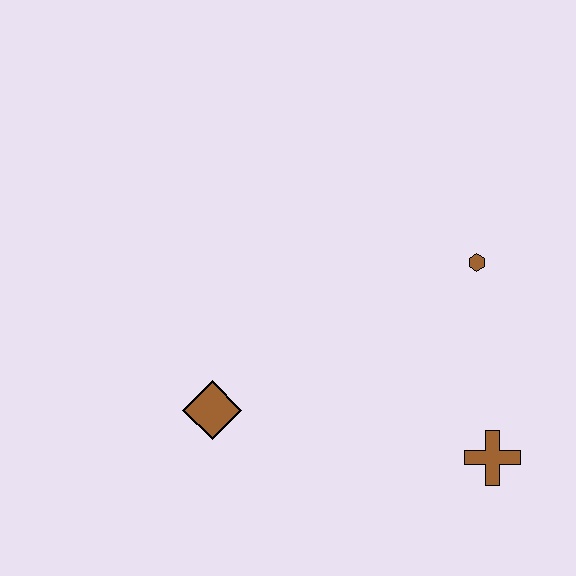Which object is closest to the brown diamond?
The brown cross is closest to the brown diamond.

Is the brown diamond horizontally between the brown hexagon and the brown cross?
No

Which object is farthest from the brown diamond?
The brown hexagon is farthest from the brown diamond.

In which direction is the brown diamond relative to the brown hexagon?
The brown diamond is to the left of the brown hexagon.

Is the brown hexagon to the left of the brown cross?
Yes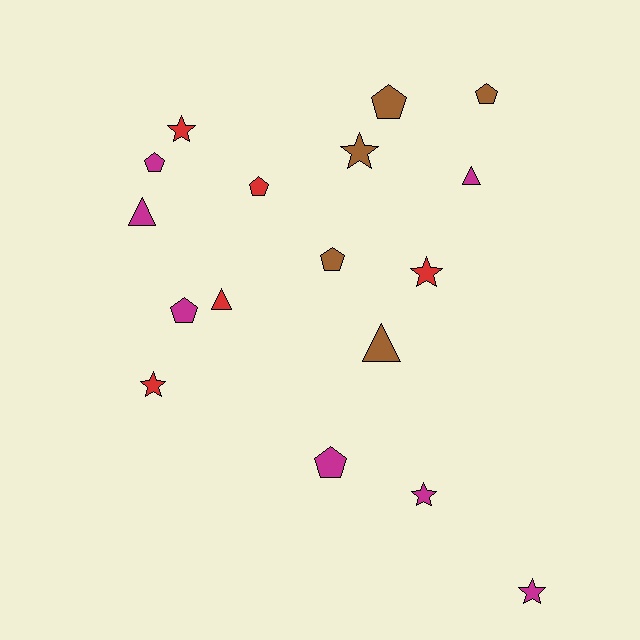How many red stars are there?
There are 3 red stars.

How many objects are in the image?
There are 17 objects.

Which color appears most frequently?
Magenta, with 7 objects.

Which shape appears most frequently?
Pentagon, with 7 objects.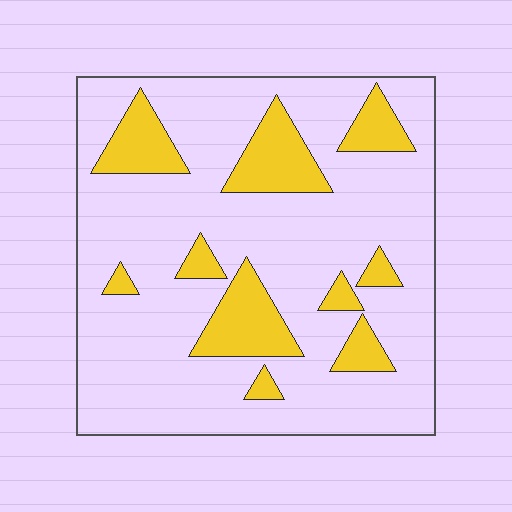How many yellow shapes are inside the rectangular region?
10.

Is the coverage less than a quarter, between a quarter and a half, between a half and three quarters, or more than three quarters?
Less than a quarter.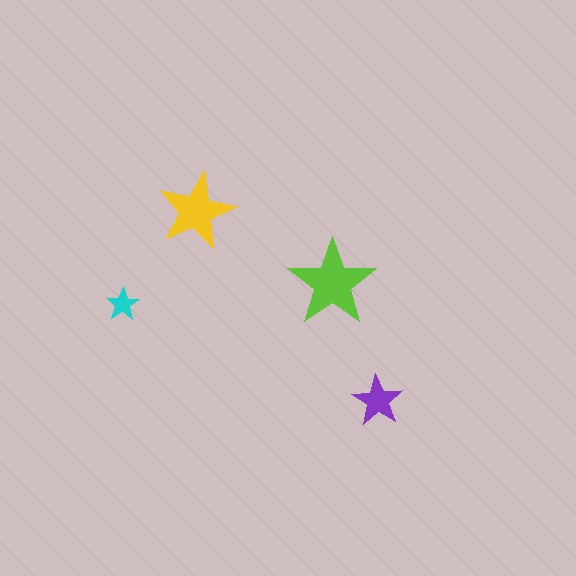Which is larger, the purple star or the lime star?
The lime one.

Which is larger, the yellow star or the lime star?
The lime one.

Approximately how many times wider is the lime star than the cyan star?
About 2.5 times wider.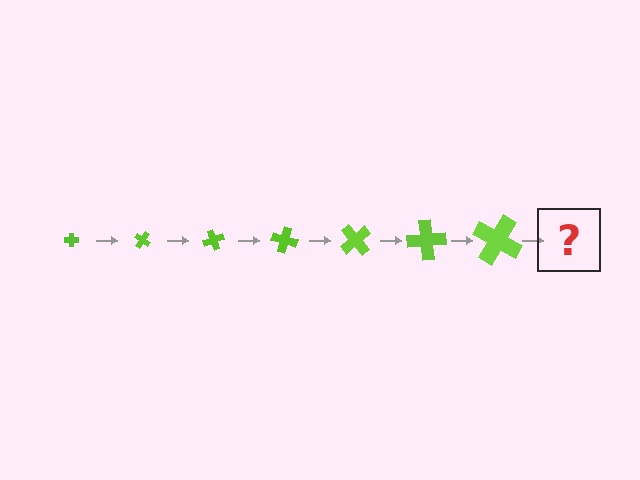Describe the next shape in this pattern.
It should be a cross, larger than the previous one and rotated 245 degrees from the start.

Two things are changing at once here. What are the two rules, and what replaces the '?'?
The two rules are that the cross grows larger each step and it rotates 35 degrees each step. The '?' should be a cross, larger than the previous one and rotated 245 degrees from the start.